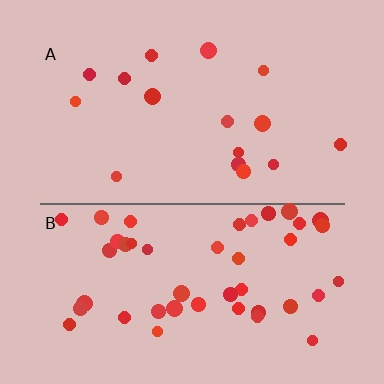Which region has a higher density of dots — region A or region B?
B (the bottom).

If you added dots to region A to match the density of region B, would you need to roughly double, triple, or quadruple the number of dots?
Approximately triple.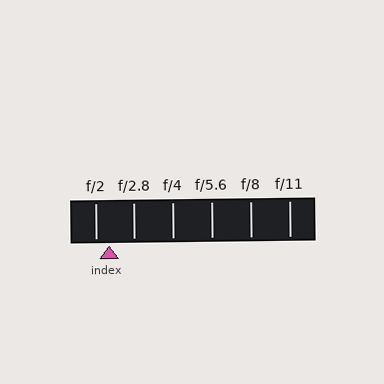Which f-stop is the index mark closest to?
The index mark is closest to f/2.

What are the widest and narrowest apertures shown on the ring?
The widest aperture shown is f/2 and the narrowest is f/11.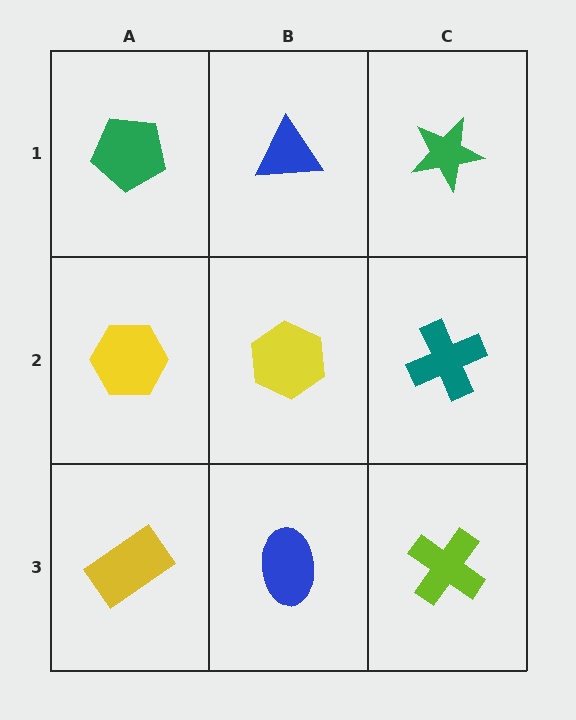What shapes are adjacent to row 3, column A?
A yellow hexagon (row 2, column A), a blue ellipse (row 3, column B).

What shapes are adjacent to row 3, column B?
A yellow hexagon (row 2, column B), a yellow rectangle (row 3, column A), a lime cross (row 3, column C).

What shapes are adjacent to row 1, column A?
A yellow hexagon (row 2, column A), a blue triangle (row 1, column B).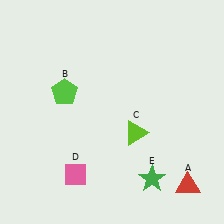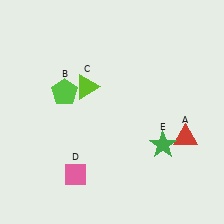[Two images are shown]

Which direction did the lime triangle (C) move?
The lime triangle (C) moved left.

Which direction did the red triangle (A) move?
The red triangle (A) moved up.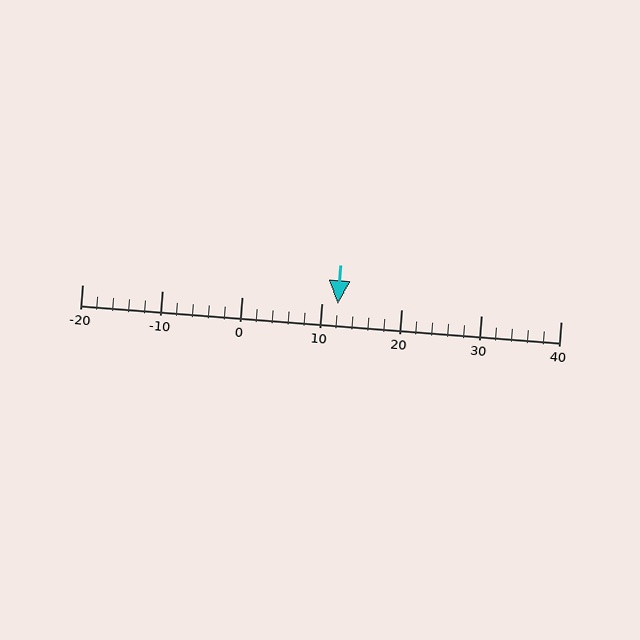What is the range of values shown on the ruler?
The ruler shows values from -20 to 40.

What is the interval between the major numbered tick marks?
The major tick marks are spaced 10 units apart.